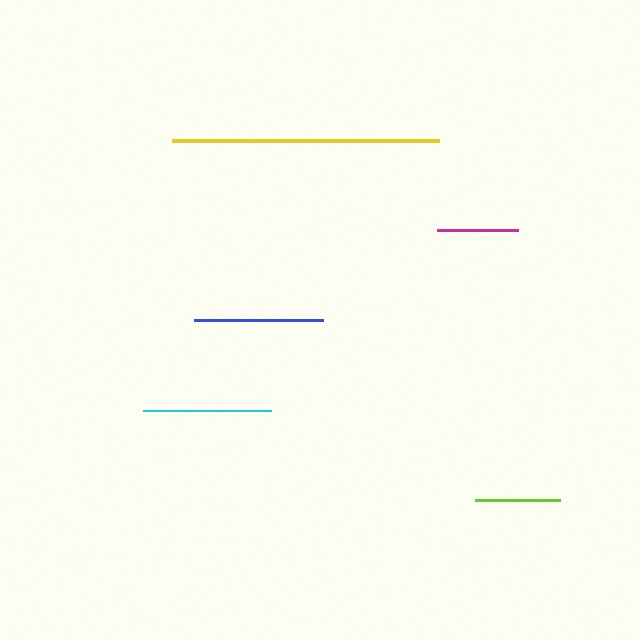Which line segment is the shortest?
The magenta line is the shortest at approximately 81 pixels.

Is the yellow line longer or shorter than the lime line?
The yellow line is longer than the lime line.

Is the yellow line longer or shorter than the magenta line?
The yellow line is longer than the magenta line.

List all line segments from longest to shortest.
From longest to shortest: yellow, blue, cyan, lime, magenta.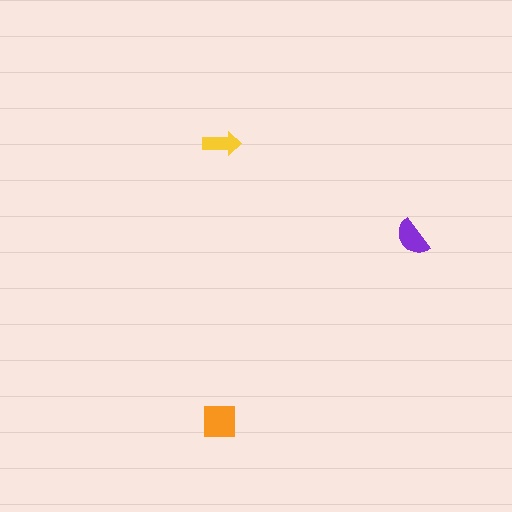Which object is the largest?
The orange square.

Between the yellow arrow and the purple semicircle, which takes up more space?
The purple semicircle.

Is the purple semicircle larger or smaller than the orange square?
Smaller.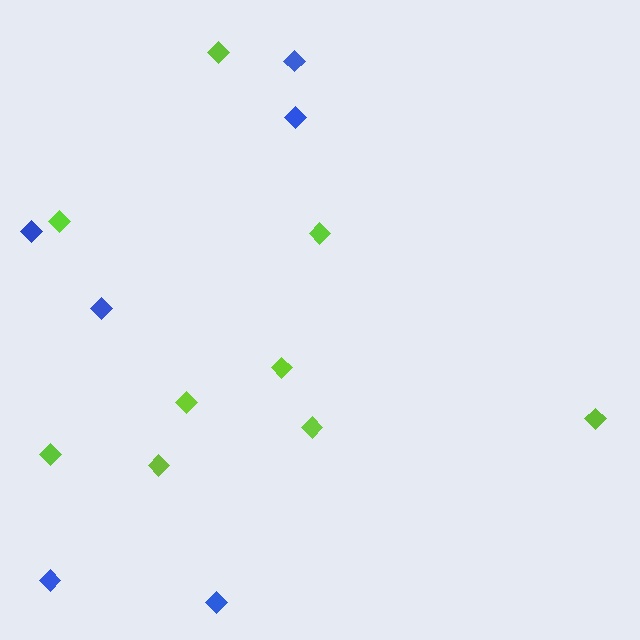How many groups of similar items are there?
There are 2 groups: one group of blue diamonds (6) and one group of lime diamonds (9).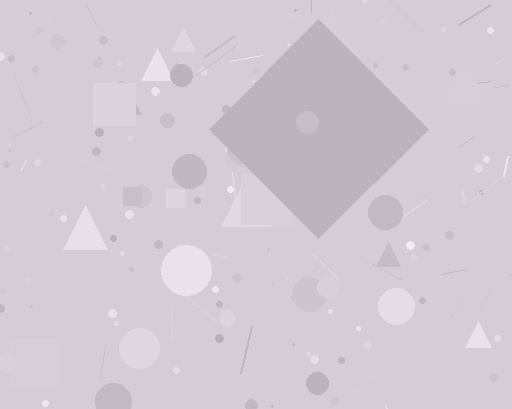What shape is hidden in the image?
A diamond is hidden in the image.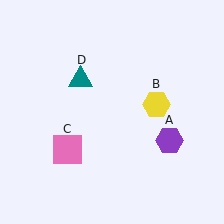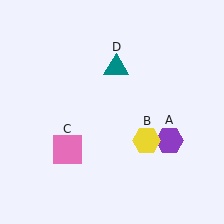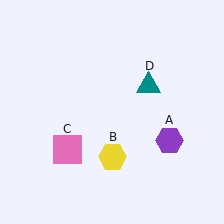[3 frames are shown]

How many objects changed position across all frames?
2 objects changed position: yellow hexagon (object B), teal triangle (object D).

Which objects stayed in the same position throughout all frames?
Purple hexagon (object A) and pink square (object C) remained stationary.